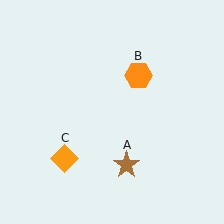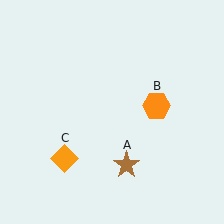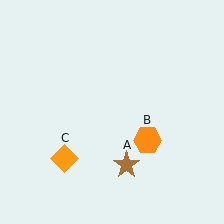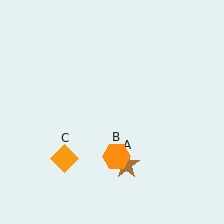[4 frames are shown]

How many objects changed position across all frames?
1 object changed position: orange hexagon (object B).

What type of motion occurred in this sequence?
The orange hexagon (object B) rotated clockwise around the center of the scene.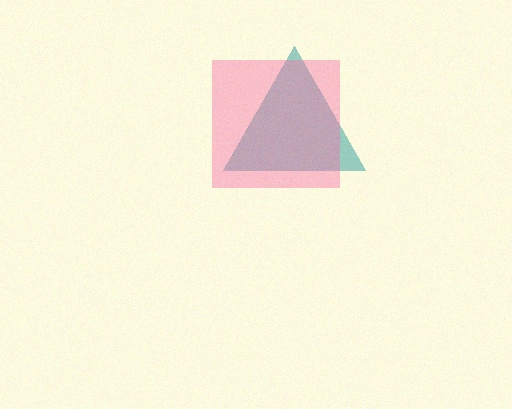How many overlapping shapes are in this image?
There are 2 overlapping shapes in the image.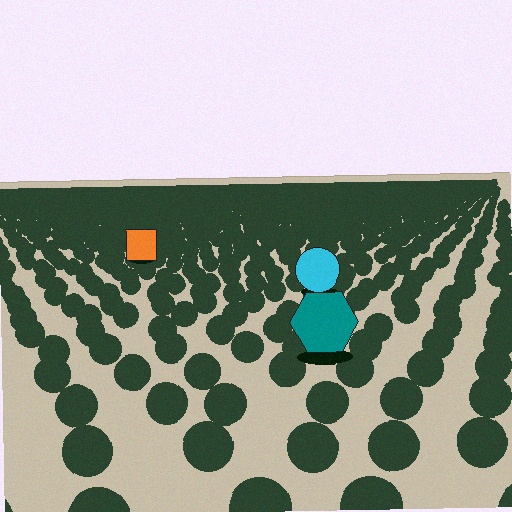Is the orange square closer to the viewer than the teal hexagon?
No. The teal hexagon is closer — you can tell from the texture gradient: the ground texture is coarser near it.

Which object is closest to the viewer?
The teal hexagon is closest. The texture marks near it are larger and more spread out.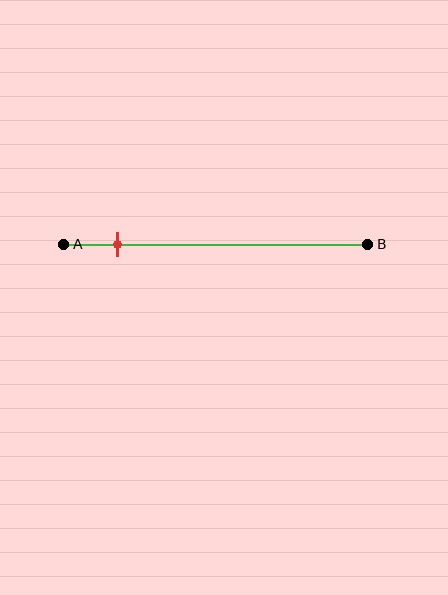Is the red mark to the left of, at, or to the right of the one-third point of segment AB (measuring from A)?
The red mark is to the left of the one-third point of segment AB.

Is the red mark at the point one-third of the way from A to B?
No, the mark is at about 20% from A, not at the 33% one-third point.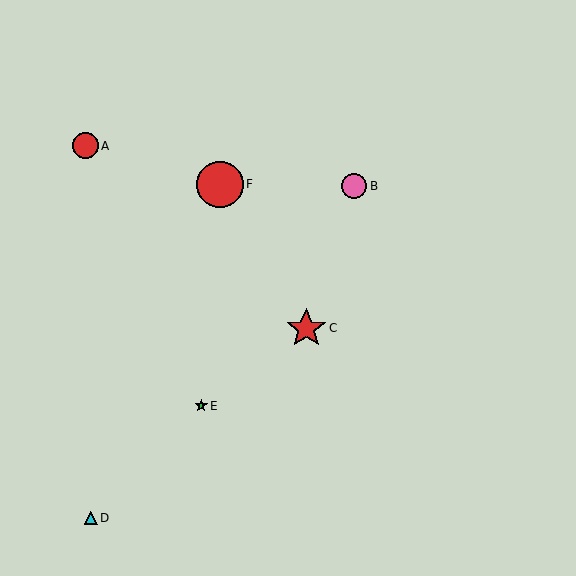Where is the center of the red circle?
The center of the red circle is at (85, 146).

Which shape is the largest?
The red circle (labeled F) is the largest.